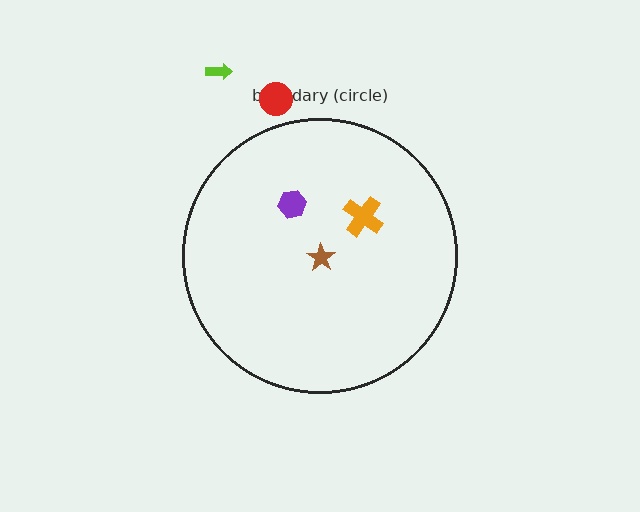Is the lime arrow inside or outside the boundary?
Outside.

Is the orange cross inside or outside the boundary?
Inside.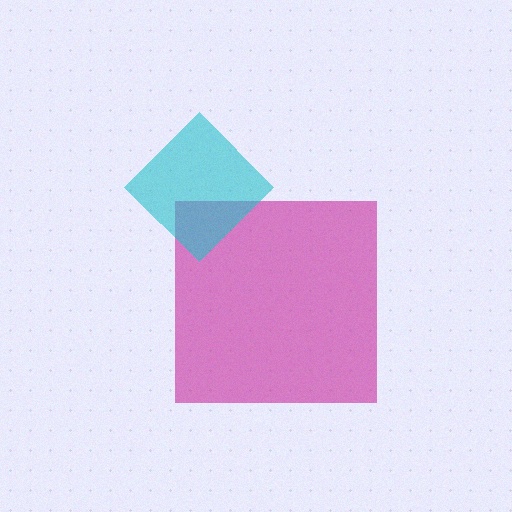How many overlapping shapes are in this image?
There are 2 overlapping shapes in the image.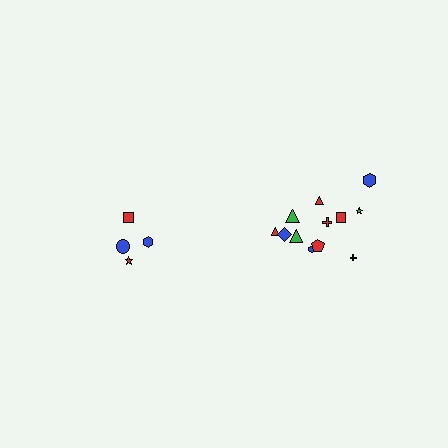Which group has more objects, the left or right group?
The right group.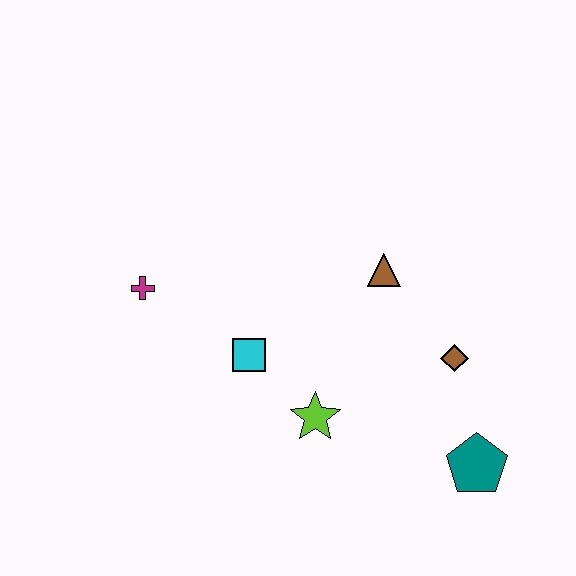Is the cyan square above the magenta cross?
No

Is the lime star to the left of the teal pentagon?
Yes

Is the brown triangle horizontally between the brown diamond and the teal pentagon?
No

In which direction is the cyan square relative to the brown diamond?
The cyan square is to the left of the brown diamond.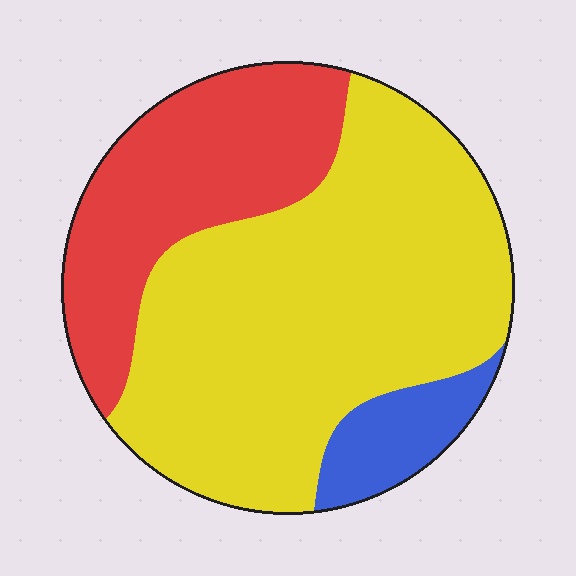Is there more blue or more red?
Red.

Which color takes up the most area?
Yellow, at roughly 65%.